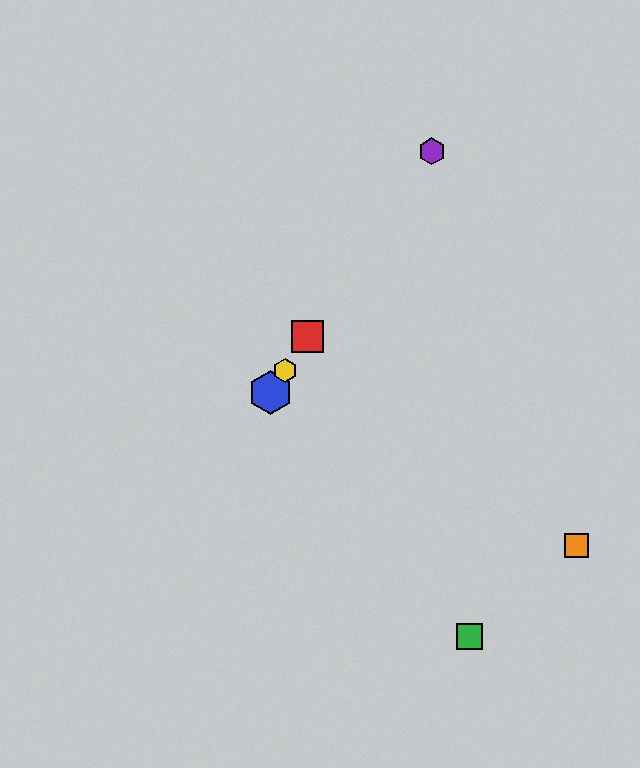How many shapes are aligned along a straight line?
4 shapes (the red square, the blue hexagon, the yellow hexagon, the purple hexagon) are aligned along a straight line.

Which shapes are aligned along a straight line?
The red square, the blue hexagon, the yellow hexagon, the purple hexagon are aligned along a straight line.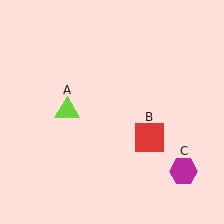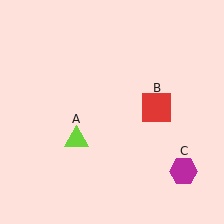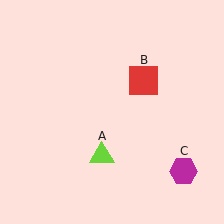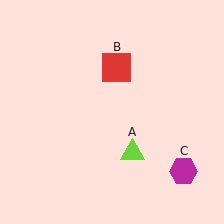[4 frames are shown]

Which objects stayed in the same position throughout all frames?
Magenta hexagon (object C) remained stationary.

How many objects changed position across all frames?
2 objects changed position: lime triangle (object A), red square (object B).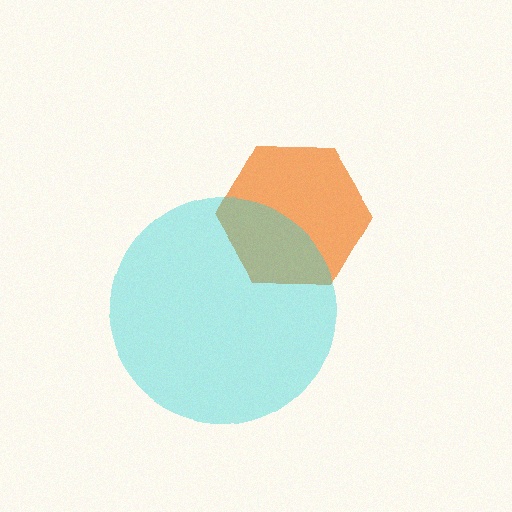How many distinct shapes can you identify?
There are 2 distinct shapes: an orange hexagon, a cyan circle.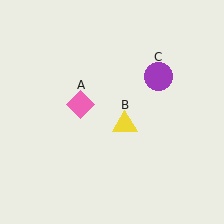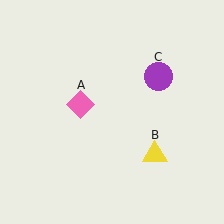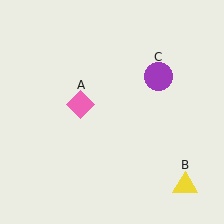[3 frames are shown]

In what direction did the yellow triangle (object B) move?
The yellow triangle (object B) moved down and to the right.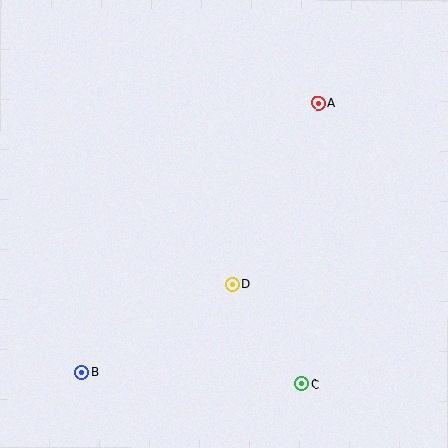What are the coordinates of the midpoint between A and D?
The midpoint between A and D is at (275, 194).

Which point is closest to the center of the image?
Point D at (232, 284) is closest to the center.